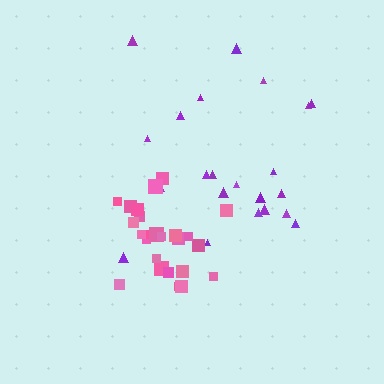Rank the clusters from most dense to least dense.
pink, purple.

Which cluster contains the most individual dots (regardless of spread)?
Pink (26).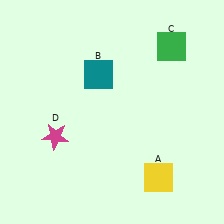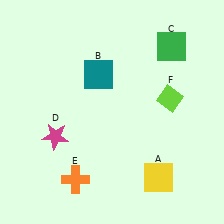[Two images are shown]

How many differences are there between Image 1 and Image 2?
There are 2 differences between the two images.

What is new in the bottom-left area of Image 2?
An orange cross (E) was added in the bottom-left area of Image 2.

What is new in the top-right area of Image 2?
A lime diamond (F) was added in the top-right area of Image 2.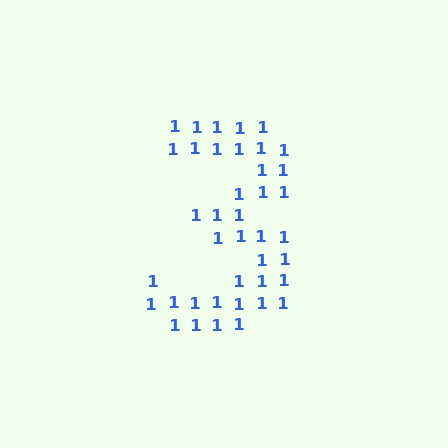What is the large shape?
The large shape is the digit 3.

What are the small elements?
The small elements are digit 1's.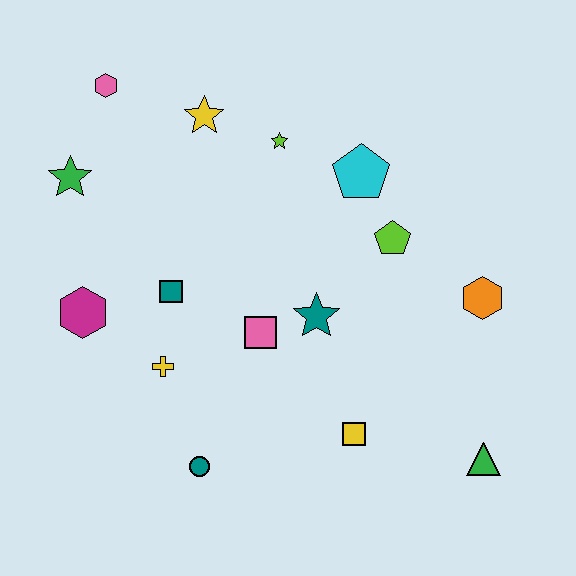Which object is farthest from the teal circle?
The pink hexagon is farthest from the teal circle.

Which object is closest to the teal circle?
The yellow cross is closest to the teal circle.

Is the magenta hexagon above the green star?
No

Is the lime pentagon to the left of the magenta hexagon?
No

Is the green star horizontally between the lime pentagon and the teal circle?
No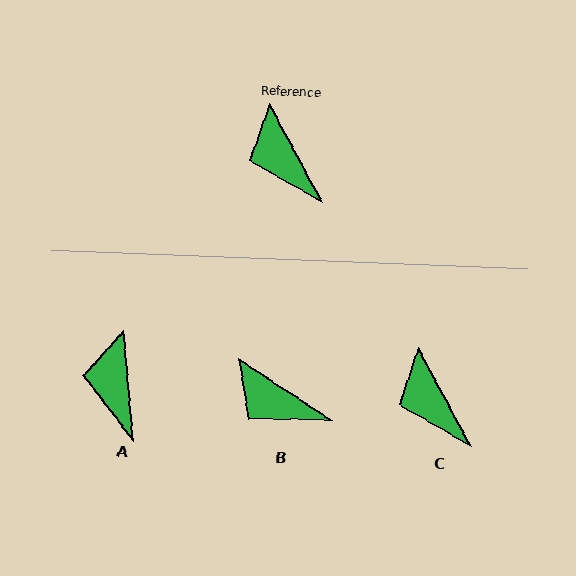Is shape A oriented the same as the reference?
No, it is off by about 23 degrees.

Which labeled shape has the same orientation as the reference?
C.